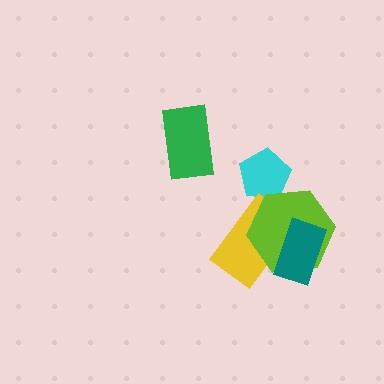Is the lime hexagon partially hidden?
Yes, it is partially covered by another shape.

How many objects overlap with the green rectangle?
0 objects overlap with the green rectangle.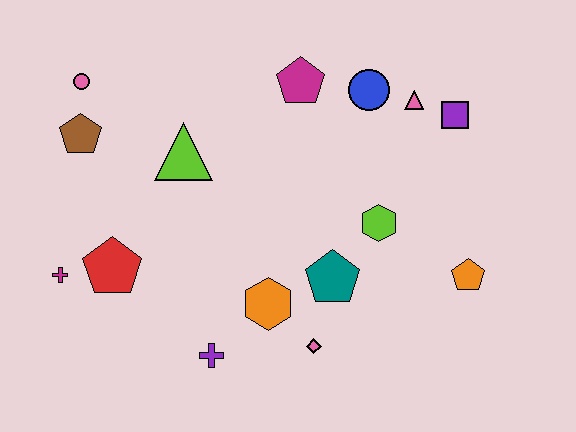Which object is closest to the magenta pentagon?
The blue circle is closest to the magenta pentagon.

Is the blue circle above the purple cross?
Yes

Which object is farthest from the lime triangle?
The orange pentagon is farthest from the lime triangle.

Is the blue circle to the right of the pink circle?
Yes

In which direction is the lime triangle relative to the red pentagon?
The lime triangle is above the red pentagon.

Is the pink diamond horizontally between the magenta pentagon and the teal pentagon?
Yes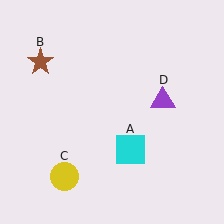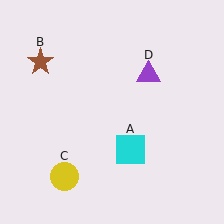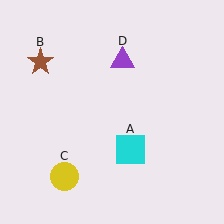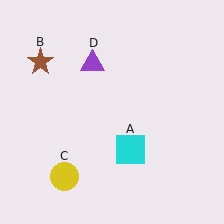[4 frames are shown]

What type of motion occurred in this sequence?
The purple triangle (object D) rotated counterclockwise around the center of the scene.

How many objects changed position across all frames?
1 object changed position: purple triangle (object D).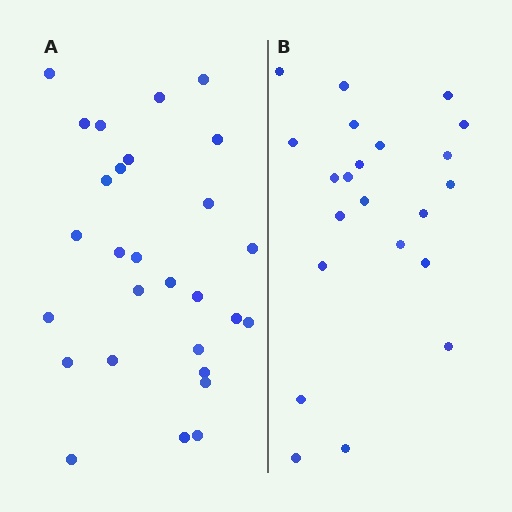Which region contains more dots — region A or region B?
Region A (the left region) has more dots.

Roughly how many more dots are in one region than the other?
Region A has about 6 more dots than region B.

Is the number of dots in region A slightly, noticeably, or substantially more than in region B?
Region A has noticeably more, but not dramatically so. The ratio is roughly 1.3 to 1.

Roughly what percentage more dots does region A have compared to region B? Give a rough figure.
About 25% more.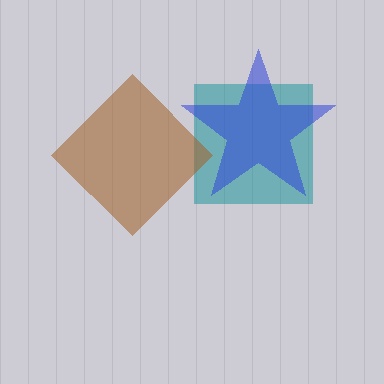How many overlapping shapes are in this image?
There are 3 overlapping shapes in the image.